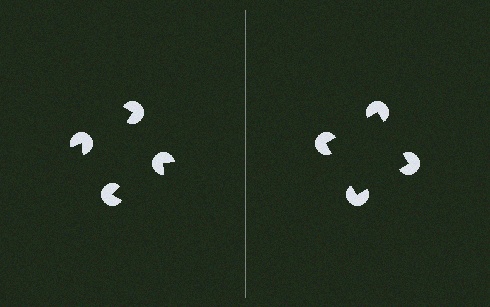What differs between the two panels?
The pac-man discs are positioned identically on both sides; only the wedge orientations differ. On the right they align to a square; on the left they are misaligned.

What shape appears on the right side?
An illusory square.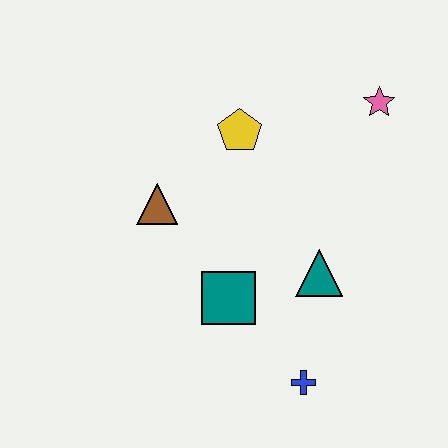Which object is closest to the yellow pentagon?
The brown triangle is closest to the yellow pentagon.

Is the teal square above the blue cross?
Yes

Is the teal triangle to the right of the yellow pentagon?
Yes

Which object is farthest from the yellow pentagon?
The blue cross is farthest from the yellow pentagon.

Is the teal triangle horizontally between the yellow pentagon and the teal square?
No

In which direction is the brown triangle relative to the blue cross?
The brown triangle is above the blue cross.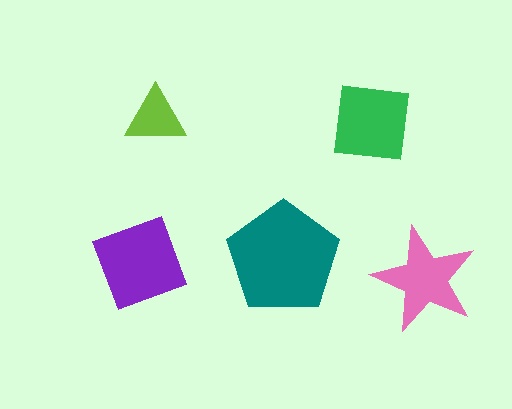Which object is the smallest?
The lime triangle.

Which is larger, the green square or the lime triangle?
The green square.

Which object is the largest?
The teal pentagon.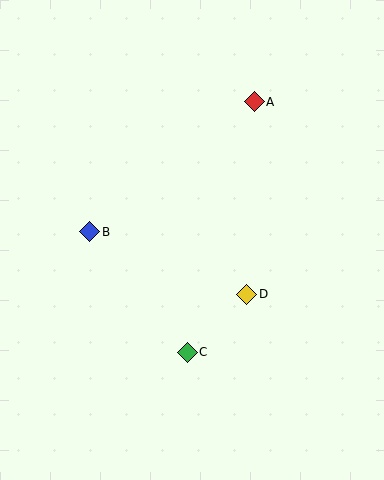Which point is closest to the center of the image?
Point D at (247, 294) is closest to the center.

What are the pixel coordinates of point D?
Point D is at (247, 294).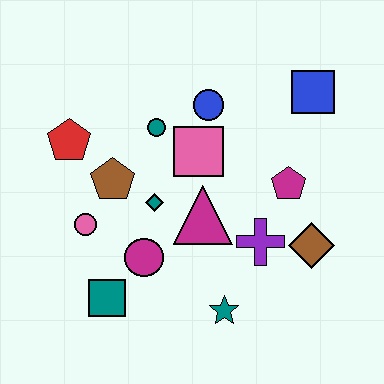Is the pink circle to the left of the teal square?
Yes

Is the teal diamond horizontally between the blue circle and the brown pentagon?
Yes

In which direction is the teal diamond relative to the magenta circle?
The teal diamond is above the magenta circle.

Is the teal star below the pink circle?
Yes